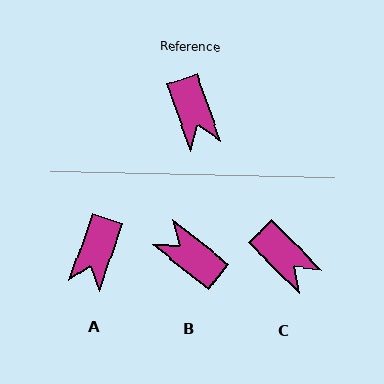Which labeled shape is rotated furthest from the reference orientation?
B, about 148 degrees away.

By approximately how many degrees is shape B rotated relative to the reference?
Approximately 148 degrees clockwise.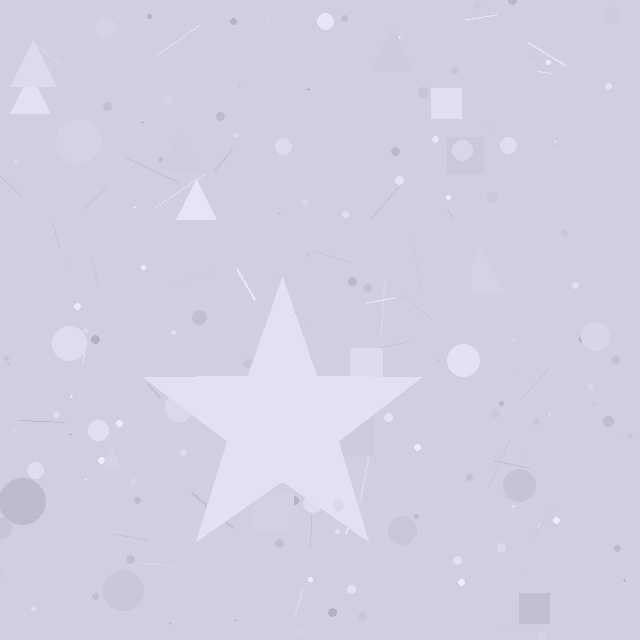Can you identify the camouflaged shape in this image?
The camouflaged shape is a star.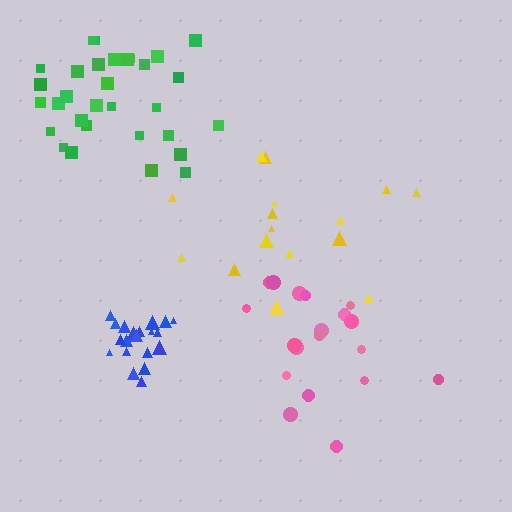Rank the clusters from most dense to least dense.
blue, green, pink, yellow.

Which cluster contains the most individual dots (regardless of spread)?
Green (31).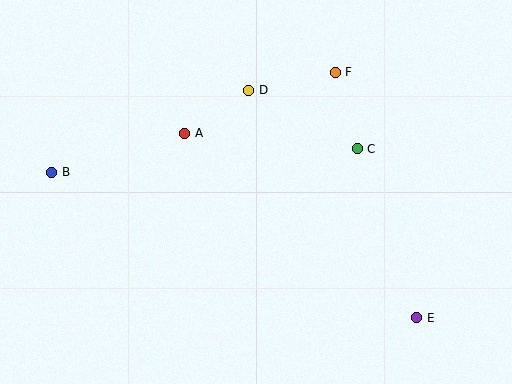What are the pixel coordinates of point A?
Point A is at (185, 133).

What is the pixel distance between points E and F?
The distance between E and F is 259 pixels.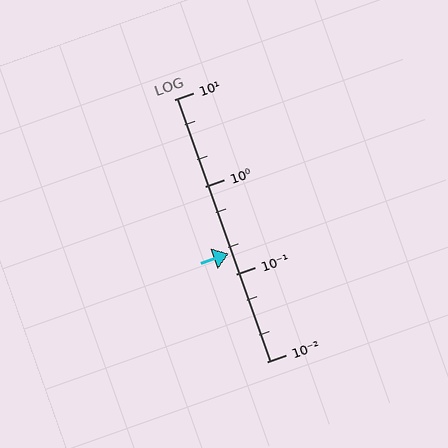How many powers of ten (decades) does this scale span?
The scale spans 3 decades, from 0.01 to 10.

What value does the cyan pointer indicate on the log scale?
The pointer indicates approximately 0.17.